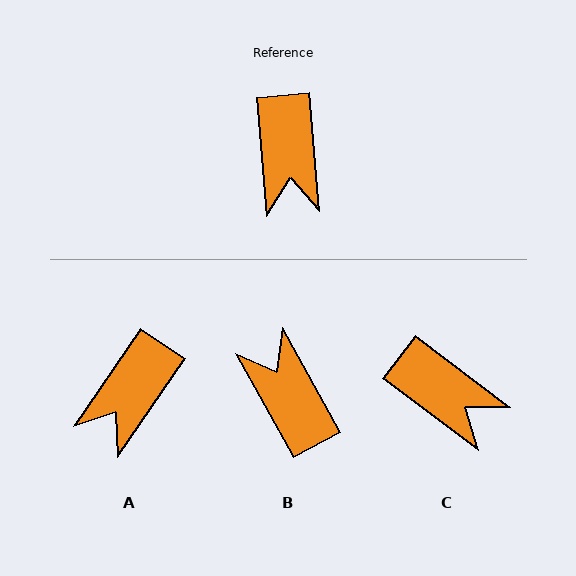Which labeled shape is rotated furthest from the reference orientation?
B, about 156 degrees away.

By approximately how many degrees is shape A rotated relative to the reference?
Approximately 39 degrees clockwise.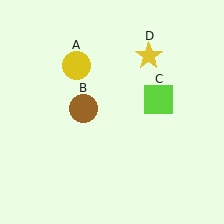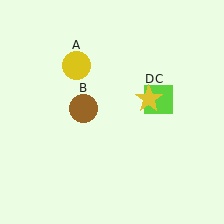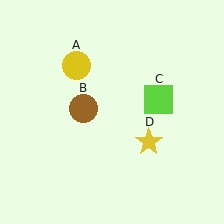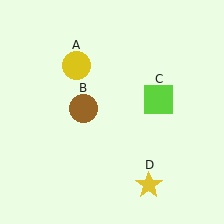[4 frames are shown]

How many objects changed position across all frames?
1 object changed position: yellow star (object D).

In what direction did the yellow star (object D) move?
The yellow star (object D) moved down.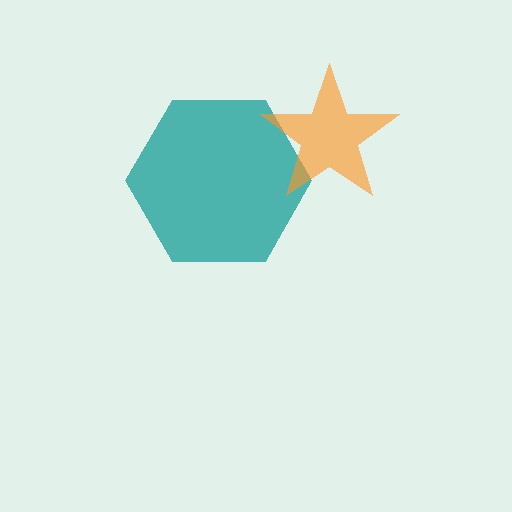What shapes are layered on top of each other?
The layered shapes are: a teal hexagon, an orange star.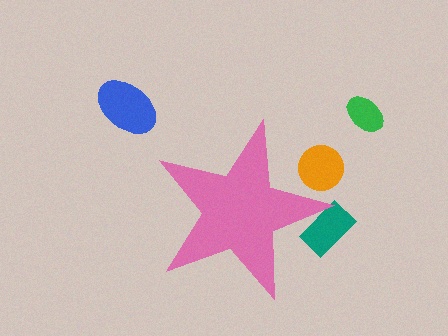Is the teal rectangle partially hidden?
Yes, the teal rectangle is partially hidden behind the pink star.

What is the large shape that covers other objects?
A pink star.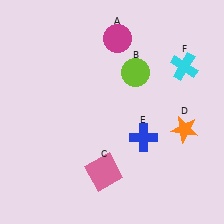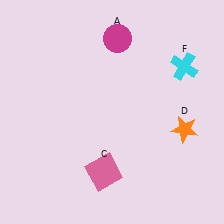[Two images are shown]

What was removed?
The blue cross (E), the lime circle (B) were removed in Image 2.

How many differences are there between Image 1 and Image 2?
There are 2 differences between the two images.